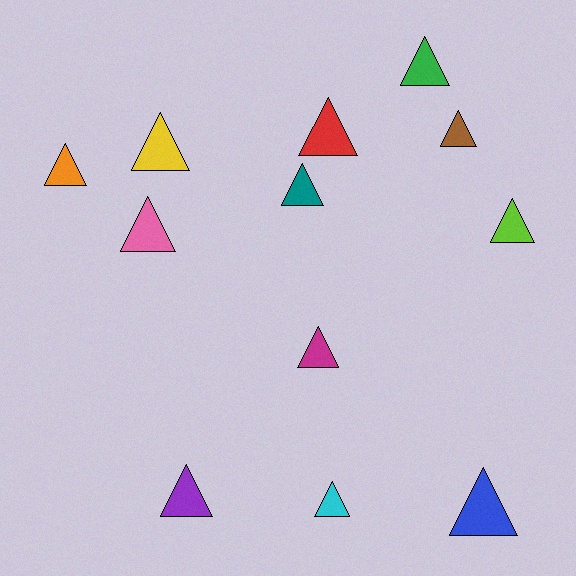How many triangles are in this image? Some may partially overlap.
There are 12 triangles.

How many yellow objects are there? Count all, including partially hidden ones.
There is 1 yellow object.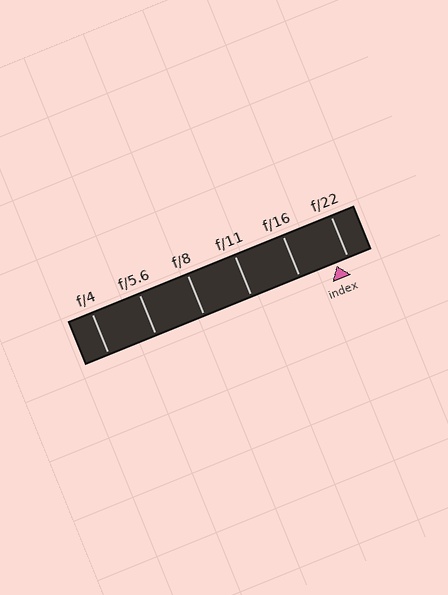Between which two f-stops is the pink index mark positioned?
The index mark is between f/16 and f/22.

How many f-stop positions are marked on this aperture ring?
There are 6 f-stop positions marked.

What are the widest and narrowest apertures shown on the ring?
The widest aperture shown is f/4 and the narrowest is f/22.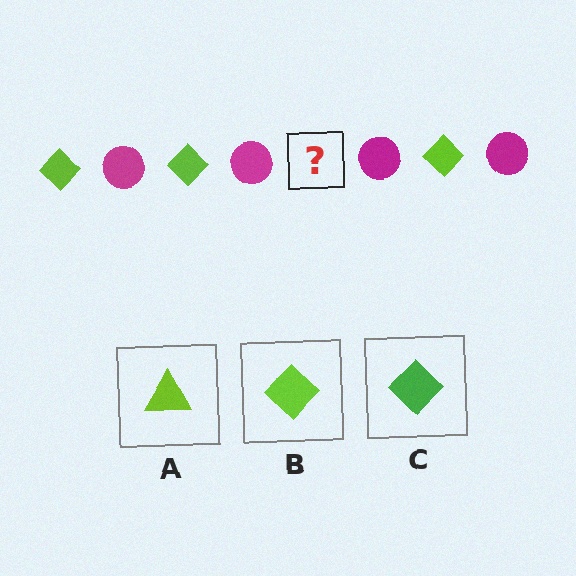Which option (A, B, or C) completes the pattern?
B.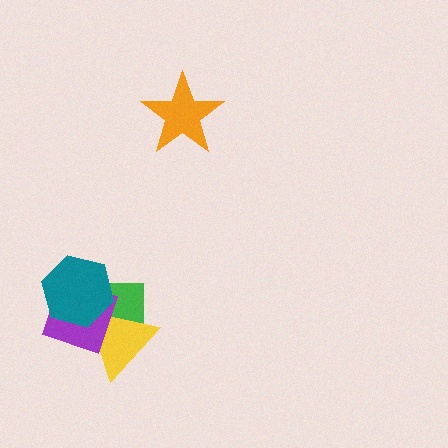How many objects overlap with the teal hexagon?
3 objects overlap with the teal hexagon.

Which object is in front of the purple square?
The teal hexagon is in front of the purple square.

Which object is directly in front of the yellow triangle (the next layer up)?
The purple square is directly in front of the yellow triangle.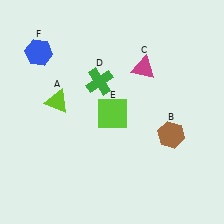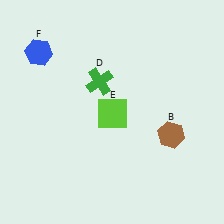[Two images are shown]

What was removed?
The magenta triangle (C), the lime triangle (A) were removed in Image 2.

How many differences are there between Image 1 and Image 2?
There are 2 differences between the two images.